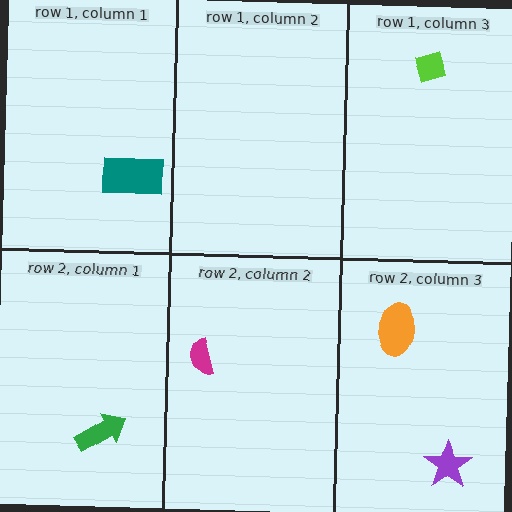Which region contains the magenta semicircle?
The row 2, column 2 region.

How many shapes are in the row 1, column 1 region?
1.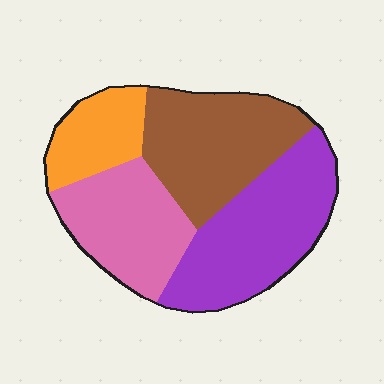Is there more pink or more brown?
Brown.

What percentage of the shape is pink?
Pink takes up about one quarter (1/4) of the shape.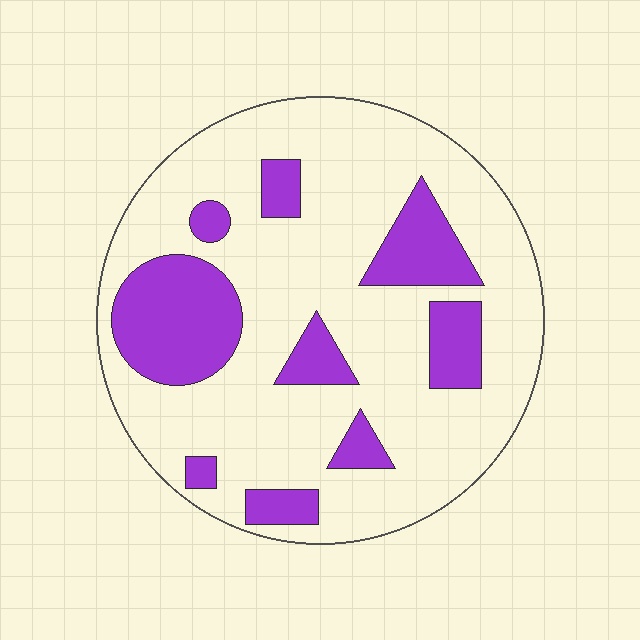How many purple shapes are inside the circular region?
9.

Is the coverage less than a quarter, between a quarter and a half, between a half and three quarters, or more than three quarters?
Less than a quarter.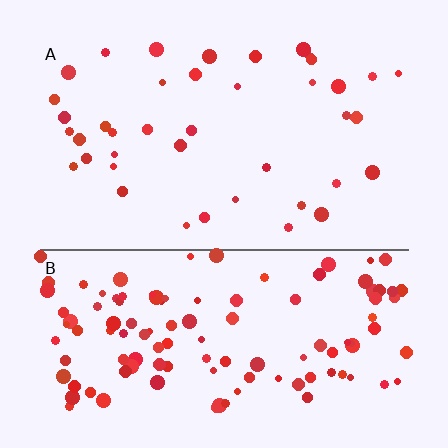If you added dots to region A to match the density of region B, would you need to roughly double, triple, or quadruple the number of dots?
Approximately triple.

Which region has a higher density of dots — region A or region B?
B (the bottom).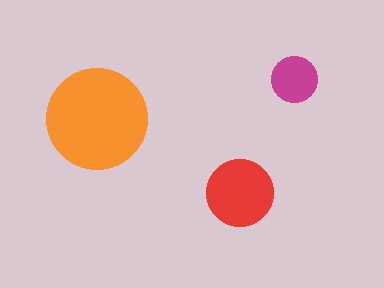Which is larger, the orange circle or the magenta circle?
The orange one.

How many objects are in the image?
There are 3 objects in the image.